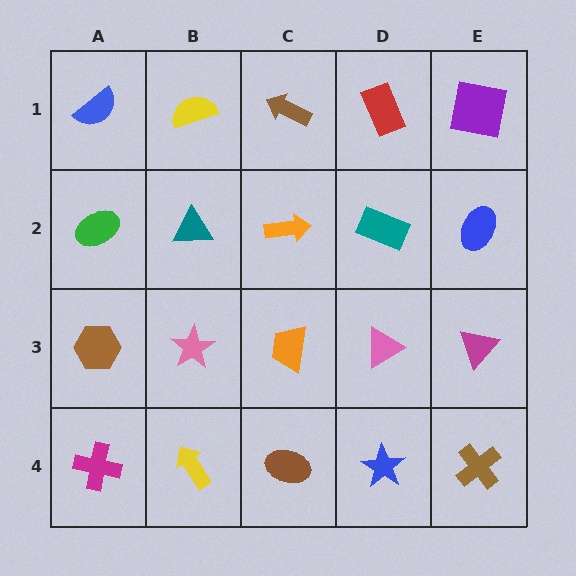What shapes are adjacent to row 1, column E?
A blue ellipse (row 2, column E), a red rectangle (row 1, column D).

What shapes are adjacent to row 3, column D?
A teal rectangle (row 2, column D), a blue star (row 4, column D), an orange trapezoid (row 3, column C), a magenta triangle (row 3, column E).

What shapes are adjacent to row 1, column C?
An orange arrow (row 2, column C), a yellow semicircle (row 1, column B), a red rectangle (row 1, column D).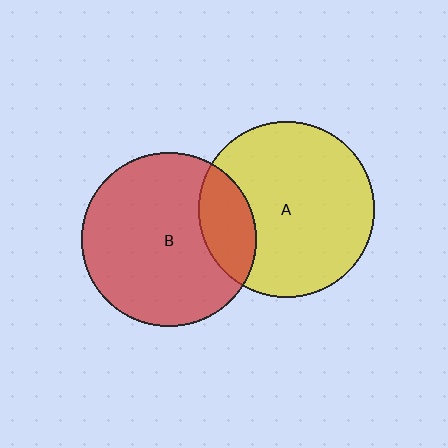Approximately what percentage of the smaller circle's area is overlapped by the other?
Approximately 20%.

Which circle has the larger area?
Circle A (yellow).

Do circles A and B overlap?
Yes.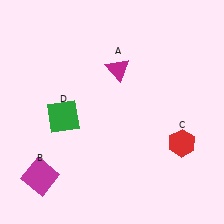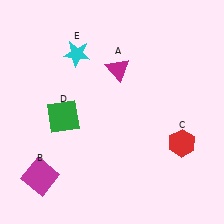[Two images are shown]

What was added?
A cyan star (E) was added in Image 2.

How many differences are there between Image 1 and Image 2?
There is 1 difference between the two images.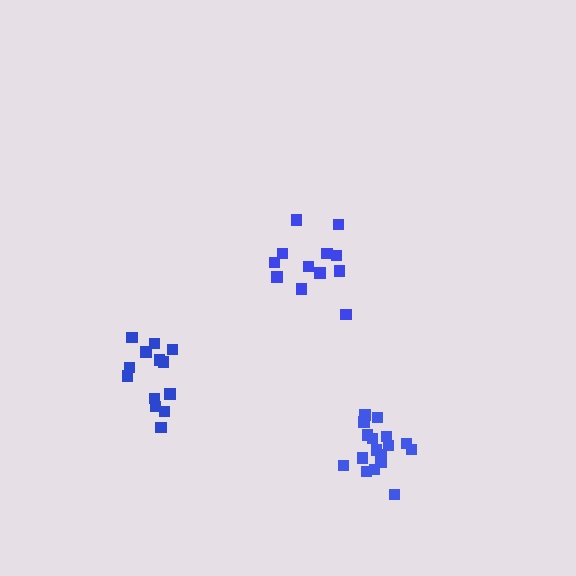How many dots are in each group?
Group 1: 13 dots, Group 2: 17 dots, Group 3: 12 dots (42 total).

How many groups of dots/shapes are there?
There are 3 groups.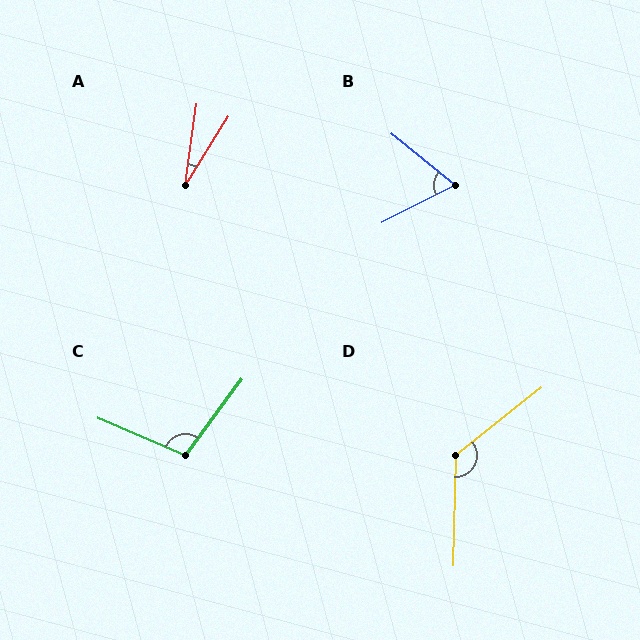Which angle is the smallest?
A, at approximately 24 degrees.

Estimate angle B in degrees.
Approximately 66 degrees.